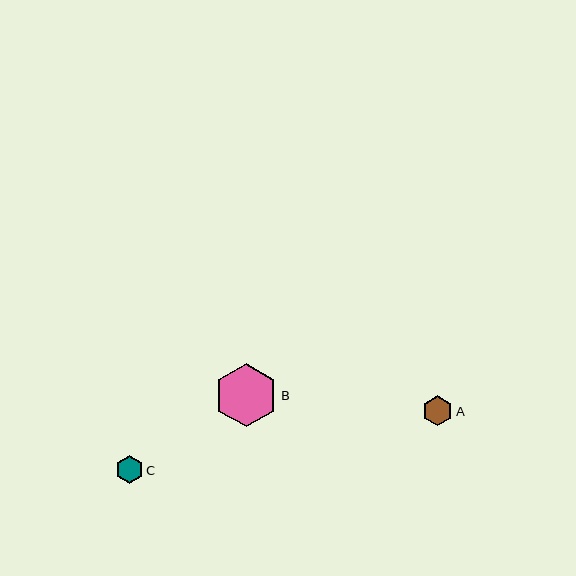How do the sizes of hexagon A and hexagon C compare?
Hexagon A and hexagon C are approximately the same size.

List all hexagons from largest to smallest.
From largest to smallest: B, A, C.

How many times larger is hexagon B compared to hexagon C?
Hexagon B is approximately 2.3 times the size of hexagon C.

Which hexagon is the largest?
Hexagon B is the largest with a size of approximately 63 pixels.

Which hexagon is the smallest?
Hexagon C is the smallest with a size of approximately 28 pixels.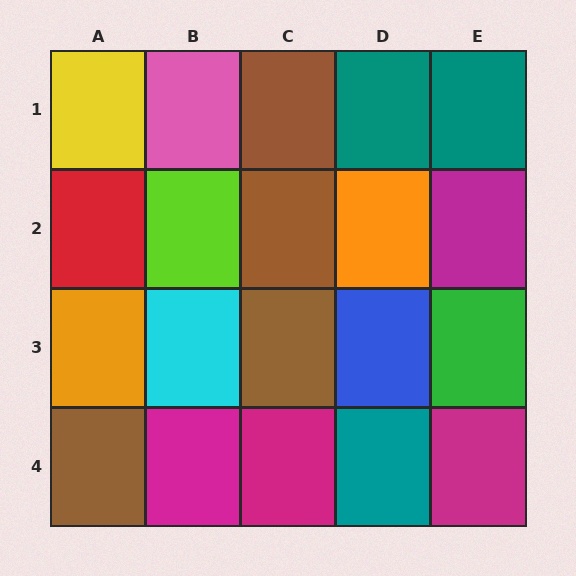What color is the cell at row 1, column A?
Yellow.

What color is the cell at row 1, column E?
Teal.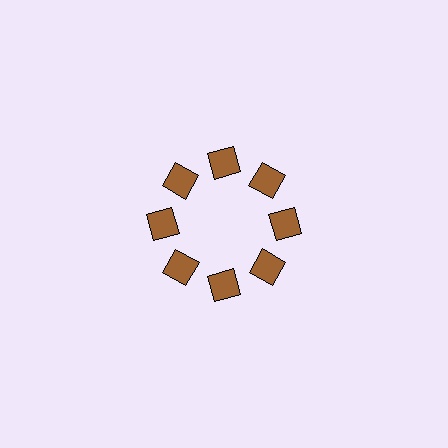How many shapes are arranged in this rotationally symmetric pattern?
There are 8 shapes, arranged in 8 groups of 1.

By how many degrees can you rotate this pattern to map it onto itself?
The pattern maps onto itself every 45 degrees of rotation.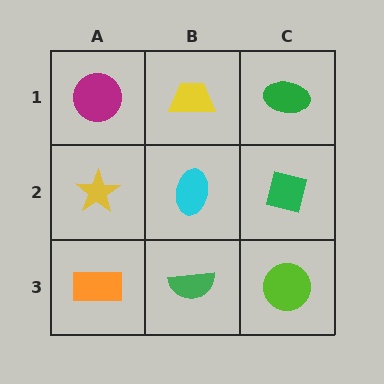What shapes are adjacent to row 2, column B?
A yellow trapezoid (row 1, column B), a green semicircle (row 3, column B), a yellow star (row 2, column A), a green square (row 2, column C).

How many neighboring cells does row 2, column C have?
3.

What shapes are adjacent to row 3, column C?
A green square (row 2, column C), a green semicircle (row 3, column B).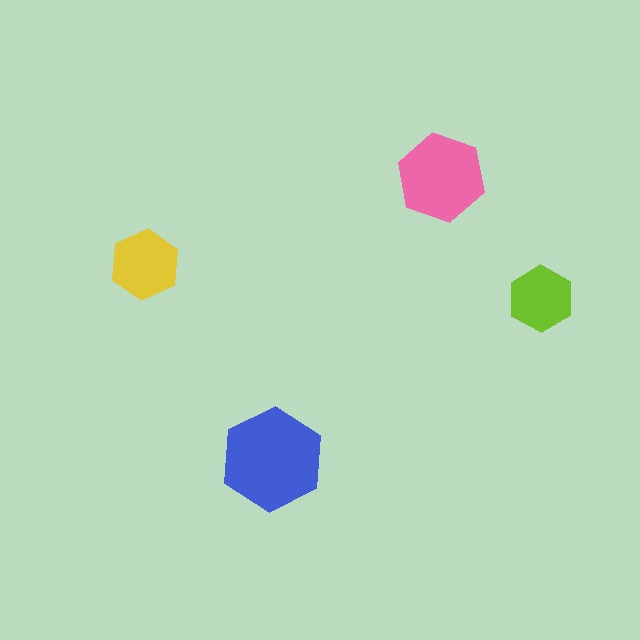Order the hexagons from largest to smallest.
the blue one, the pink one, the yellow one, the lime one.